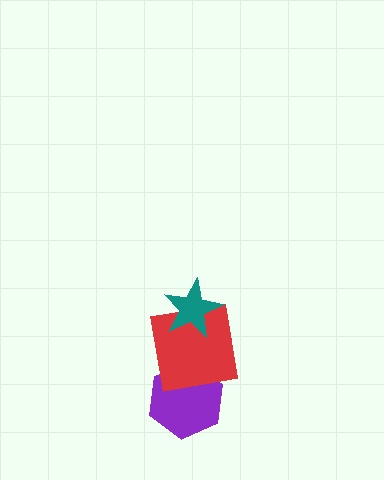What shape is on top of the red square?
The teal star is on top of the red square.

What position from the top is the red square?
The red square is 2nd from the top.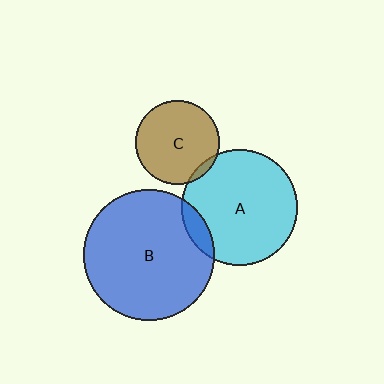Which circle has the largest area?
Circle B (blue).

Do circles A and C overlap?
Yes.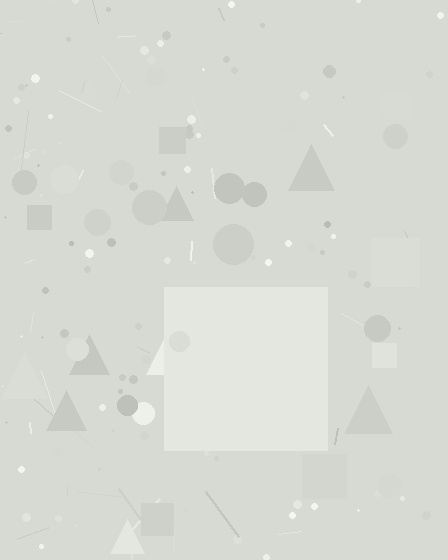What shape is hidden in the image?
A square is hidden in the image.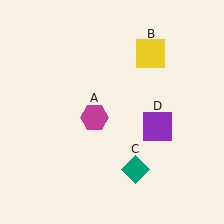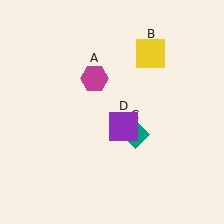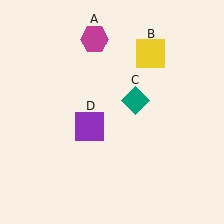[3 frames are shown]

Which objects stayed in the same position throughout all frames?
Yellow square (object B) remained stationary.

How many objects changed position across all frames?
3 objects changed position: magenta hexagon (object A), teal diamond (object C), purple square (object D).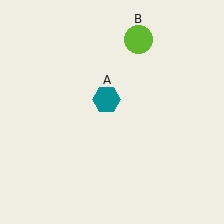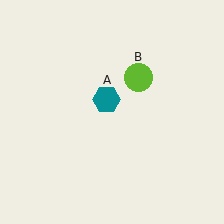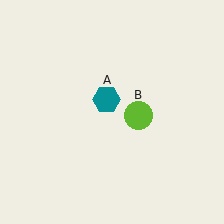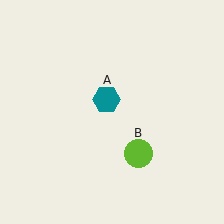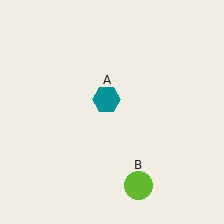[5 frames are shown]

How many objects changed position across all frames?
1 object changed position: lime circle (object B).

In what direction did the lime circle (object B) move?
The lime circle (object B) moved down.